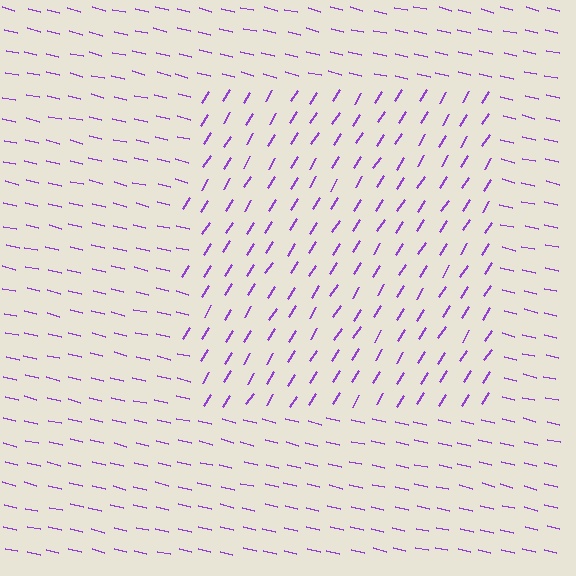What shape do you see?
I see a rectangle.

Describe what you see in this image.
The image is filled with small purple line segments. A rectangle region in the image has lines oriented differently from the surrounding lines, creating a visible texture boundary.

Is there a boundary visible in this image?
Yes, there is a texture boundary formed by a change in line orientation.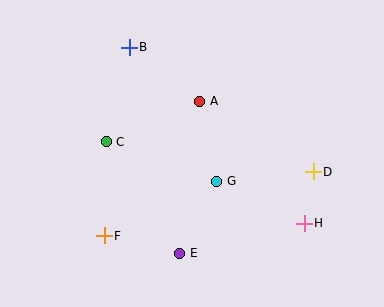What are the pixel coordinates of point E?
Point E is at (180, 253).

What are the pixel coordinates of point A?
Point A is at (200, 101).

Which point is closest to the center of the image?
Point G at (217, 181) is closest to the center.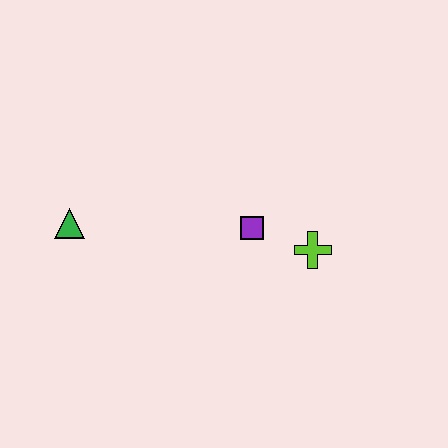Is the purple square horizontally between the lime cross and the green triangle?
Yes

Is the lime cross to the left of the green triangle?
No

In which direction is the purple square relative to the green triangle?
The purple square is to the right of the green triangle.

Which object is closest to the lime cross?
The purple square is closest to the lime cross.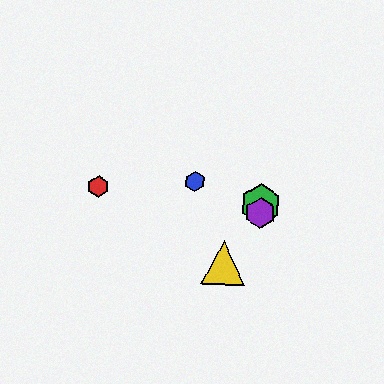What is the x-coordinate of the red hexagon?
The red hexagon is at x≈98.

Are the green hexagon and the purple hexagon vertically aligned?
Yes, both are at x≈261.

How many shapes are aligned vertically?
2 shapes (the green hexagon, the purple hexagon) are aligned vertically.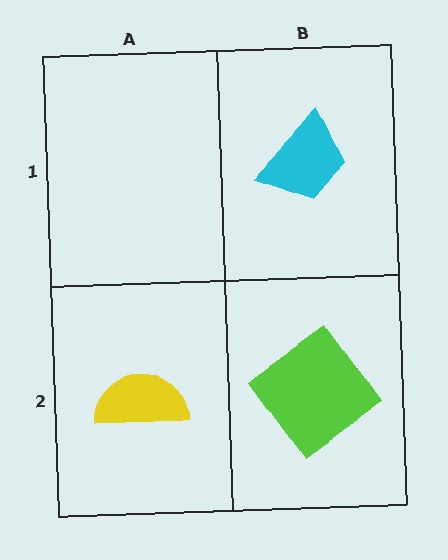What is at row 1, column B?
A cyan trapezoid.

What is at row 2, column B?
A lime diamond.